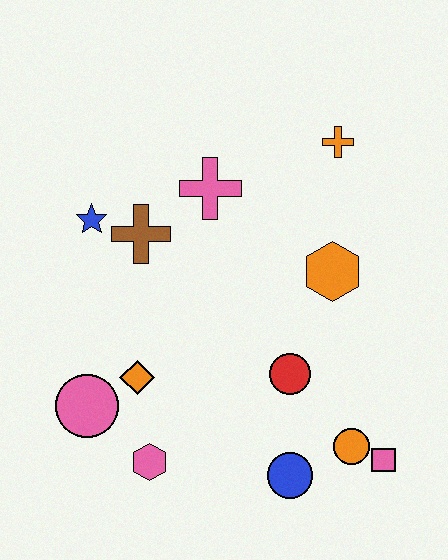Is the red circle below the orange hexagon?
Yes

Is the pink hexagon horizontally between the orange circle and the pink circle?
Yes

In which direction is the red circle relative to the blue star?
The red circle is to the right of the blue star.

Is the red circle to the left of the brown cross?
No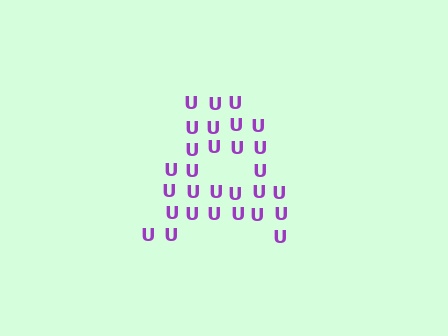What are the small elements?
The small elements are letter U's.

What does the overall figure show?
The overall figure shows the letter A.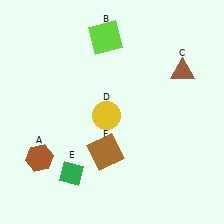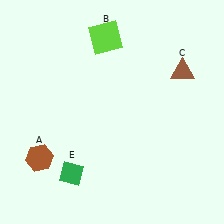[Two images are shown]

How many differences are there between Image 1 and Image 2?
There are 2 differences between the two images.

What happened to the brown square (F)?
The brown square (F) was removed in Image 2. It was in the bottom-left area of Image 1.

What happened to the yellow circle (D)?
The yellow circle (D) was removed in Image 2. It was in the bottom-left area of Image 1.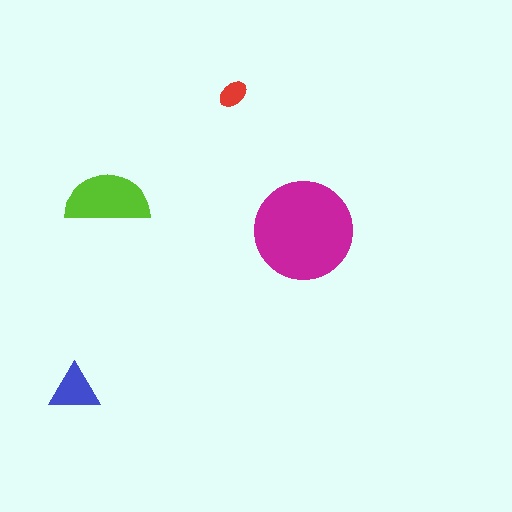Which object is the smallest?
The red ellipse.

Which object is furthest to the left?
The blue triangle is leftmost.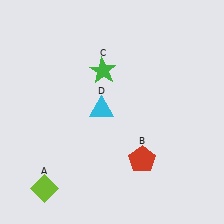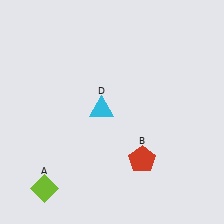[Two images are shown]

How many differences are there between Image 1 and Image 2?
There is 1 difference between the two images.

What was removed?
The green star (C) was removed in Image 2.